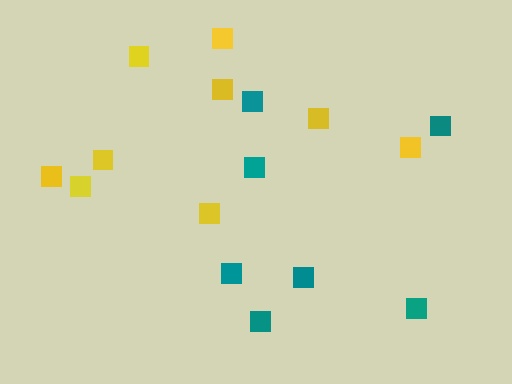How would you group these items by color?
There are 2 groups: one group of yellow squares (9) and one group of teal squares (7).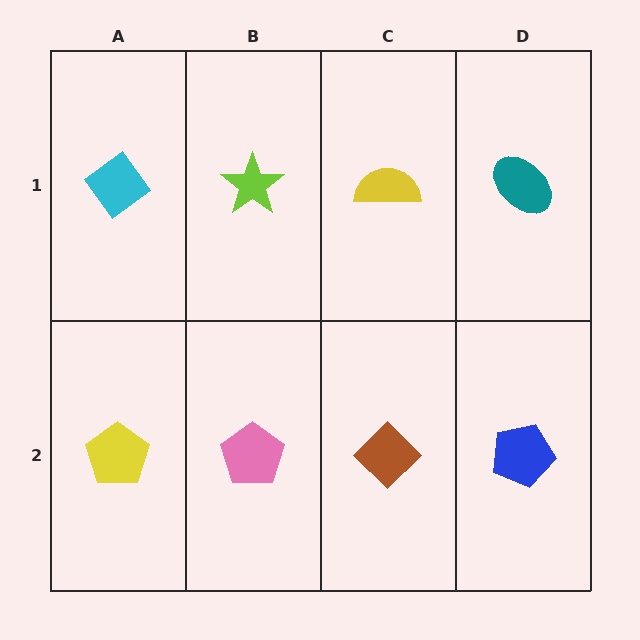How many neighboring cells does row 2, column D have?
2.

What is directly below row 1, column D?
A blue pentagon.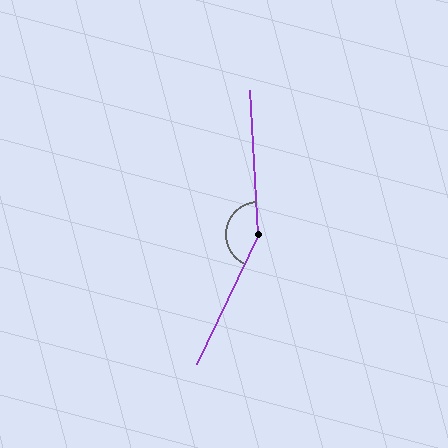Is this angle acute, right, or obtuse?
It is obtuse.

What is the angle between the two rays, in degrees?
Approximately 152 degrees.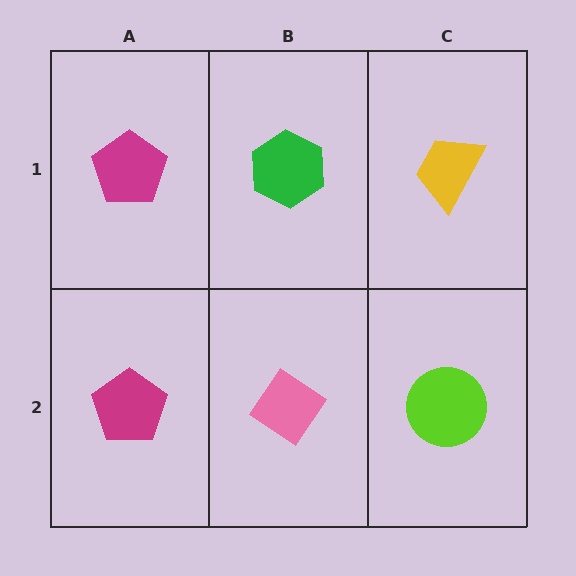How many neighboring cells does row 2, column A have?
2.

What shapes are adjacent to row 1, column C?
A lime circle (row 2, column C), a green hexagon (row 1, column B).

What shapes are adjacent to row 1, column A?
A magenta pentagon (row 2, column A), a green hexagon (row 1, column B).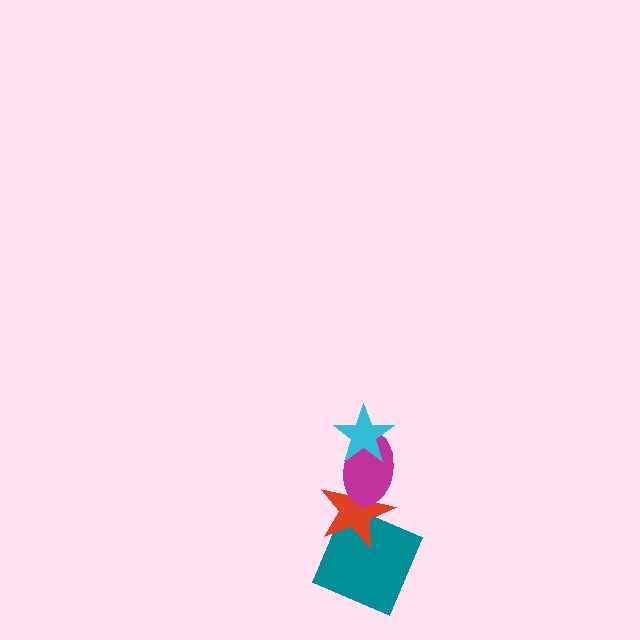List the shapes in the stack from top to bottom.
From top to bottom: the cyan star, the magenta ellipse, the red star, the teal square.